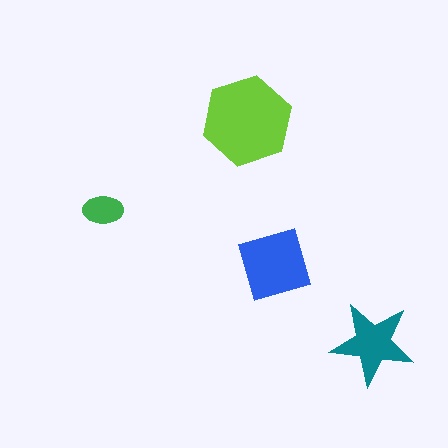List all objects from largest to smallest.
The lime hexagon, the blue diamond, the teal star, the green ellipse.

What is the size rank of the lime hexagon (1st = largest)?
1st.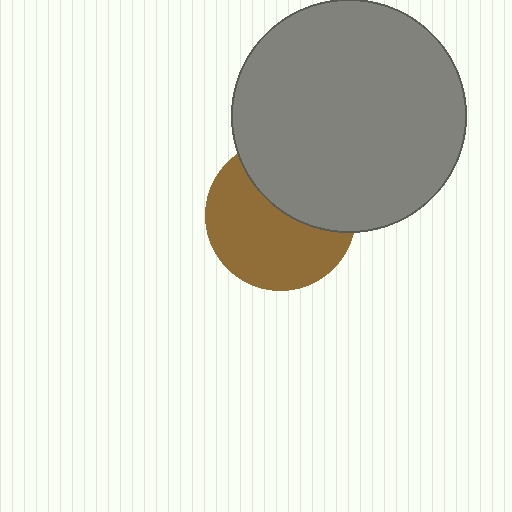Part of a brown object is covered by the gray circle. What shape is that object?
It is a circle.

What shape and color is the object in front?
The object in front is a gray circle.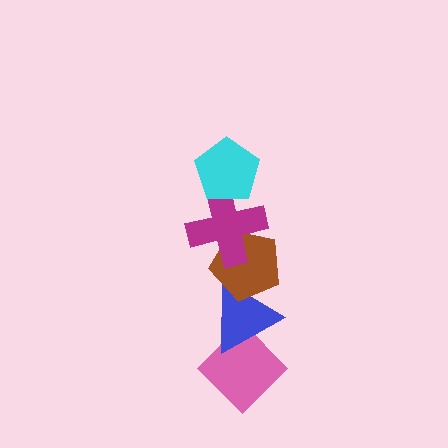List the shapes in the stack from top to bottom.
From top to bottom: the cyan pentagon, the magenta cross, the brown pentagon, the blue triangle, the pink diamond.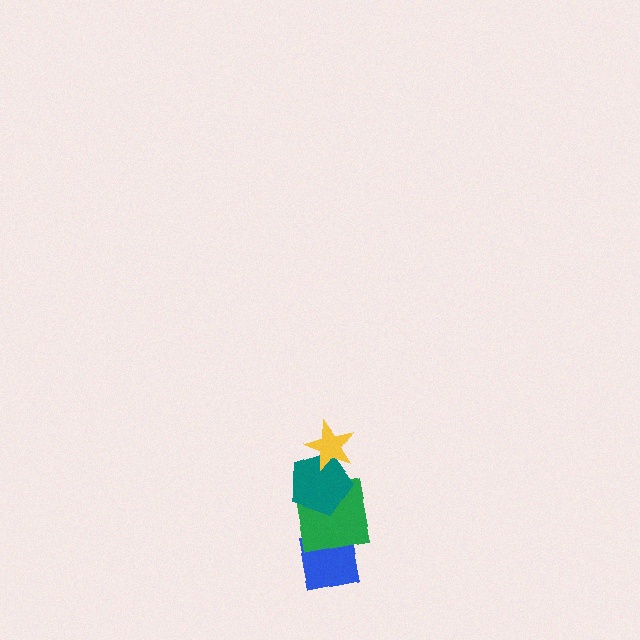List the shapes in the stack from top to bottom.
From top to bottom: the yellow star, the teal pentagon, the green square, the blue square.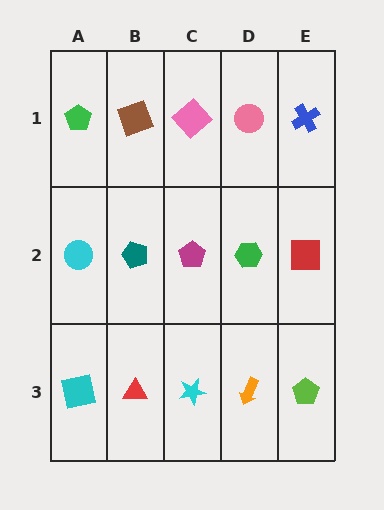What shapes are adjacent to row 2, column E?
A blue cross (row 1, column E), a lime pentagon (row 3, column E), a green hexagon (row 2, column D).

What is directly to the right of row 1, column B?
A pink diamond.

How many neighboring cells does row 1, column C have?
3.